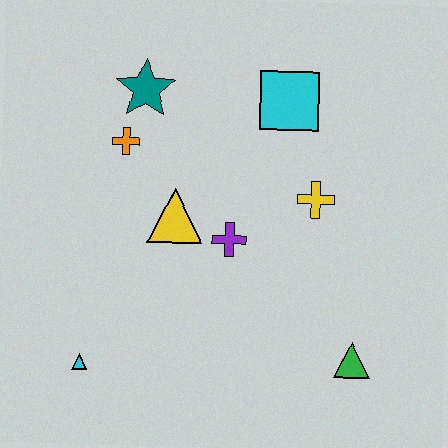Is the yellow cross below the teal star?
Yes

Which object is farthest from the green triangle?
The teal star is farthest from the green triangle.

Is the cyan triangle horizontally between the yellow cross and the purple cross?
No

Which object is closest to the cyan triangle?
The yellow triangle is closest to the cyan triangle.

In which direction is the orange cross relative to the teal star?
The orange cross is below the teal star.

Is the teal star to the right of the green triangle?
No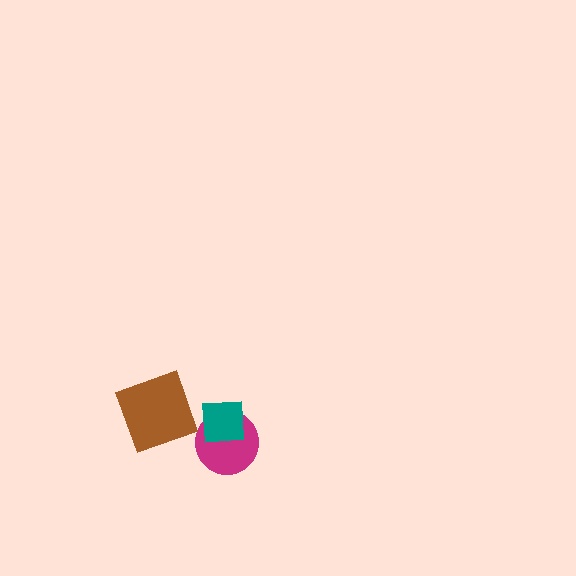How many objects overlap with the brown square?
0 objects overlap with the brown square.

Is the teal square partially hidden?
No, no other shape covers it.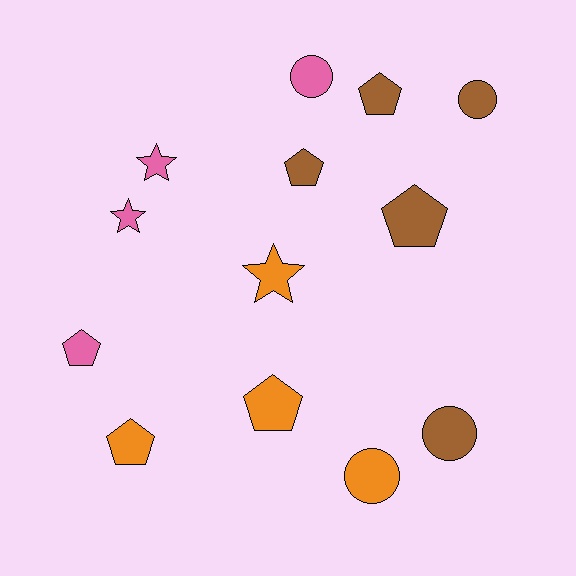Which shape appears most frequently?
Pentagon, with 6 objects.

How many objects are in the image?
There are 13 objects.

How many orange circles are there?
There is 1 orange circle.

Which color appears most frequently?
Brown, with 5 objects.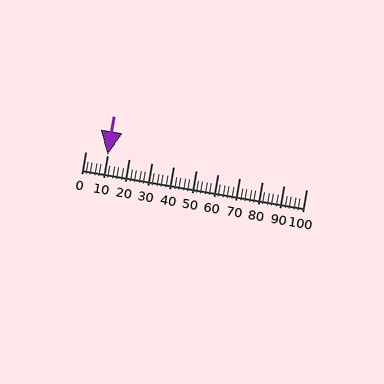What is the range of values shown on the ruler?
The ruler shows values from 0 to 100.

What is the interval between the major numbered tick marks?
The major tick marks are spaced 10 units apart.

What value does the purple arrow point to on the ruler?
The purple arrow points to approximately 10.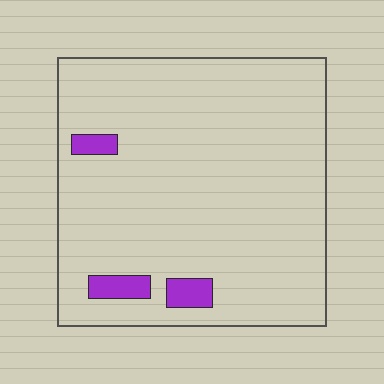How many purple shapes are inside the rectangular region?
3.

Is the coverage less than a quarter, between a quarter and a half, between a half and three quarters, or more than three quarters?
Less than a quarter.